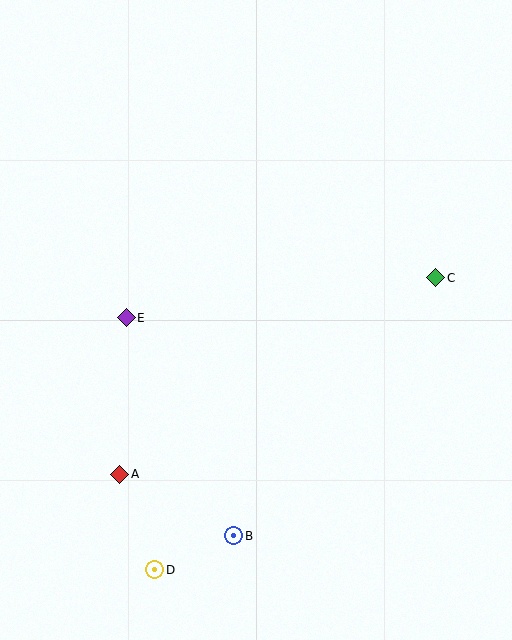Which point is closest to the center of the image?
Point E at (126, 318) is closest to the center.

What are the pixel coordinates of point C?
Point C is at (436, 278).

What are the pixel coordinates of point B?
Point B is at (234, 536).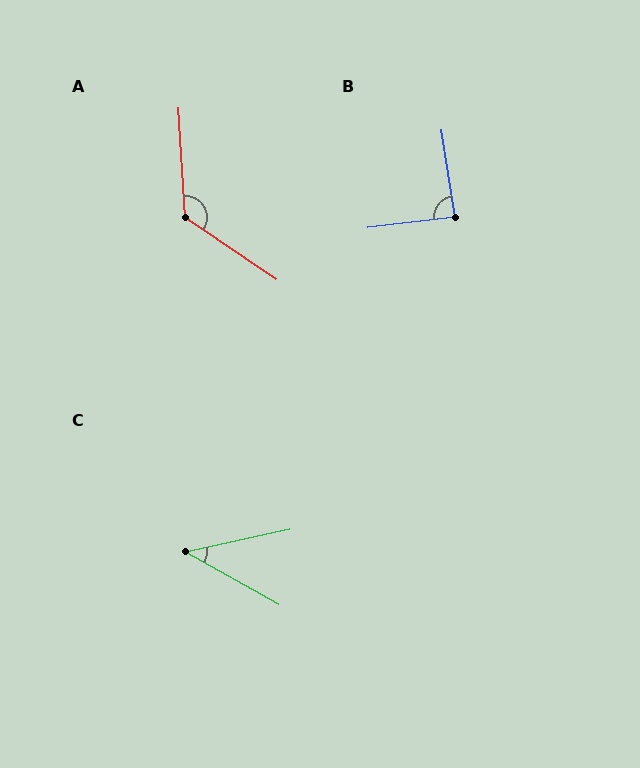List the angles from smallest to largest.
C (41°), B (88°), A (128°).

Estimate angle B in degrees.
Approximately 88 degrees.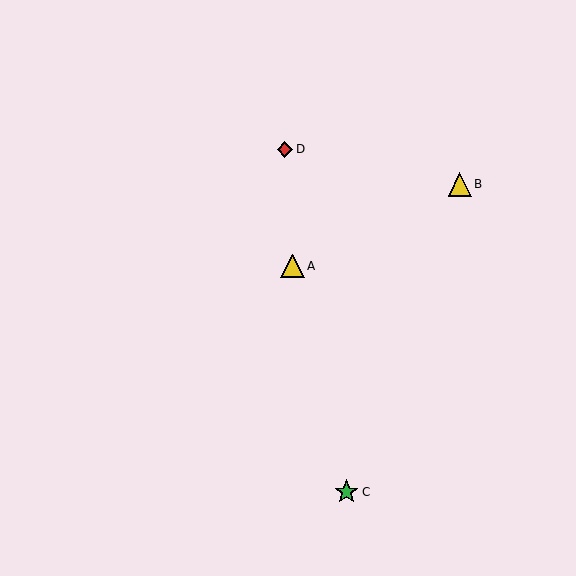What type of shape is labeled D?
Shape D is a red diamond.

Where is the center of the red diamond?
The center of the red diamond is at (285, 149).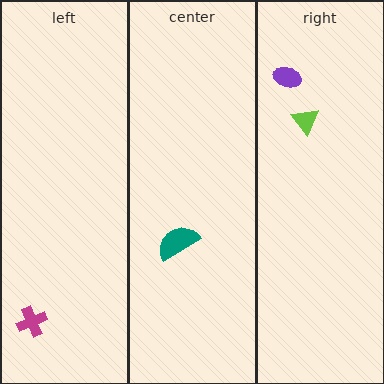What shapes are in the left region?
The magenta cross.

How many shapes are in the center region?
1.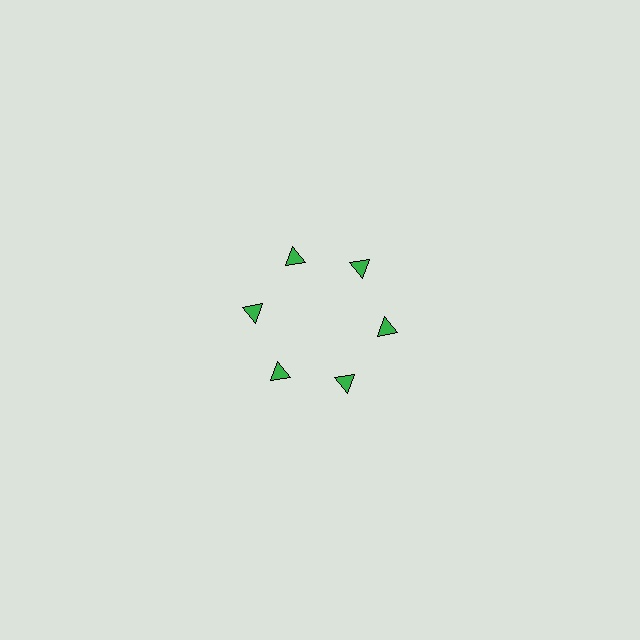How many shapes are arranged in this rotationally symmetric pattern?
There are 6 shapes, arranged in 6 groups of 1.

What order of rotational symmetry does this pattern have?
This pattern has 6-fold rotational symmetry.